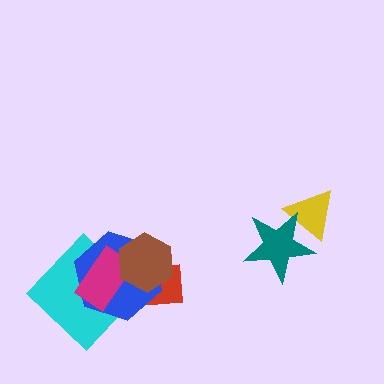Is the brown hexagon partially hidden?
No, no other shape covers it.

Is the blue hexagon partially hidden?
Yes, it is partially covered by another shape.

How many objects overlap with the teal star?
1 object overlaps with the teal star.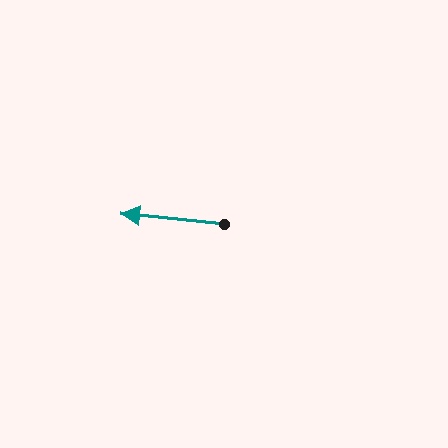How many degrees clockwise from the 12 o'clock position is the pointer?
Approximately 276 degrees.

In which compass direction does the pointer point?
West.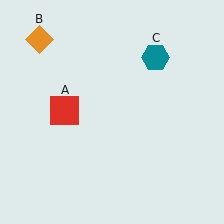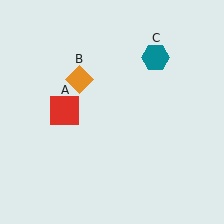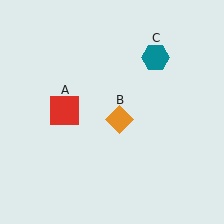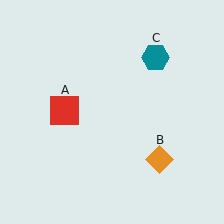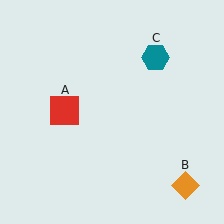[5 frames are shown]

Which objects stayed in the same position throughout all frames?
Red square (object A) and teal hexagon (object C) remained stationary.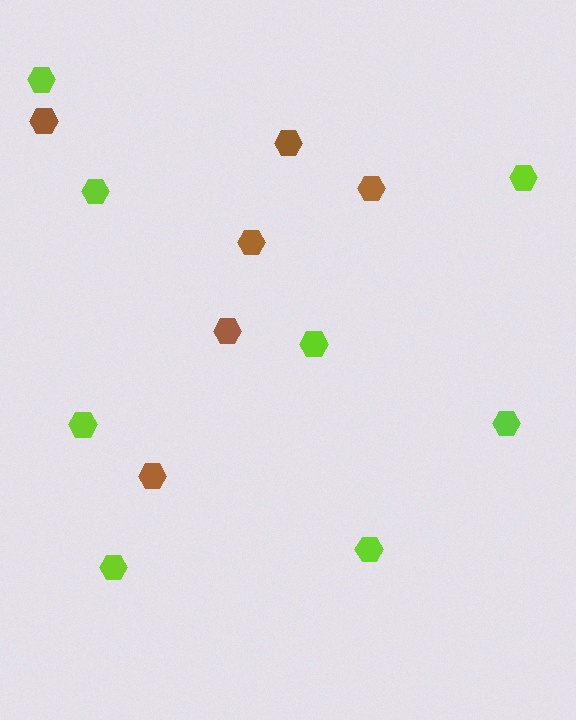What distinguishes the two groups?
There are 2 groups: one group of lime hexagons (8) and one group of brown hexagons (6).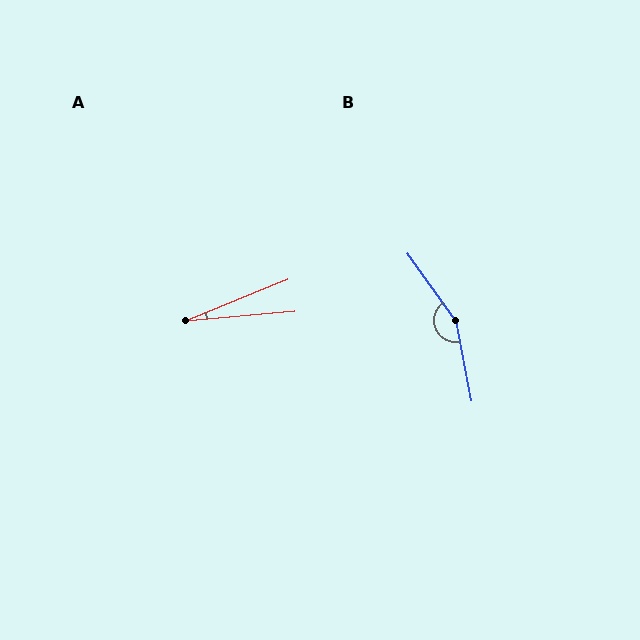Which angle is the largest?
B, at approximately 156 degrees.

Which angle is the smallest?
A, at approximately 17 degrees.